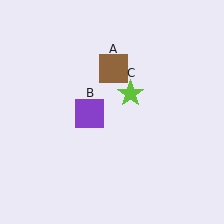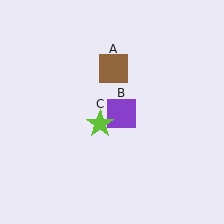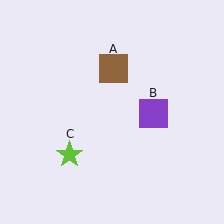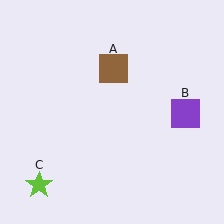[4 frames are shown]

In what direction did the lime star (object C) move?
The lime star (object C) moved down and to the left.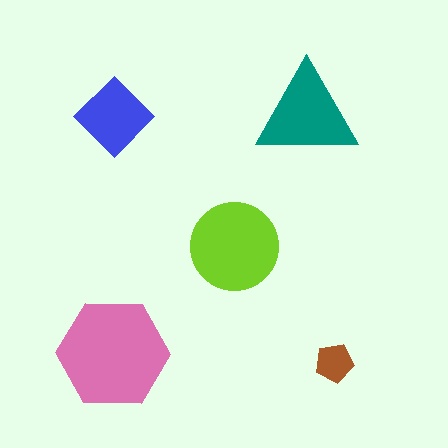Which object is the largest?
The pink hexagon.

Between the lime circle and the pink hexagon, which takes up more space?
The pink hexagon.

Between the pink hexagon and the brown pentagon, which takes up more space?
The pink hexagon.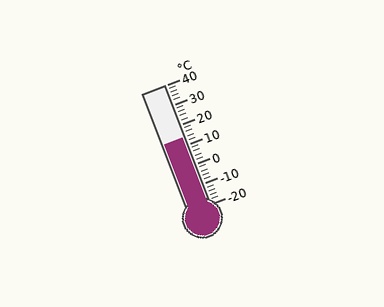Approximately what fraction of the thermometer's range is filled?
The thermometer is filled to approximately 55% of its range.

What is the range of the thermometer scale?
The thermometer scale ranges from -20°C to 40°C.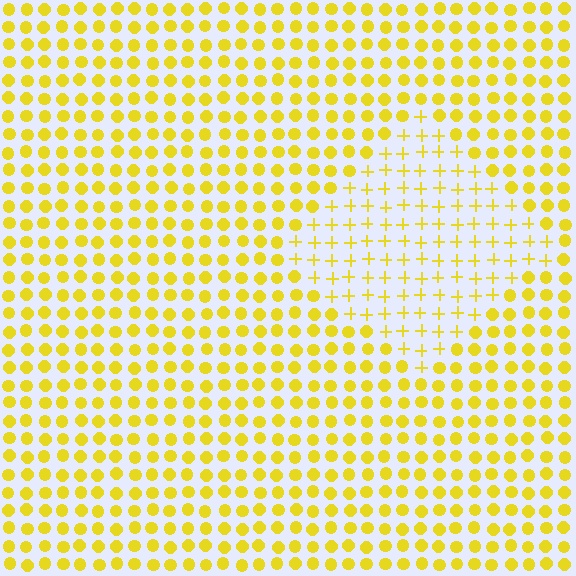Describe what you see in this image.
The image is filled with small yellow elements arranged in a uniform grid. A diamond-shaped region contains plus signs, while the surrounding area contains circles. The boundary is defined purely by the change in element shape.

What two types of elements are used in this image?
The image uses plus signs inside the diamond region and circles outside it.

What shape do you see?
I see a diamond.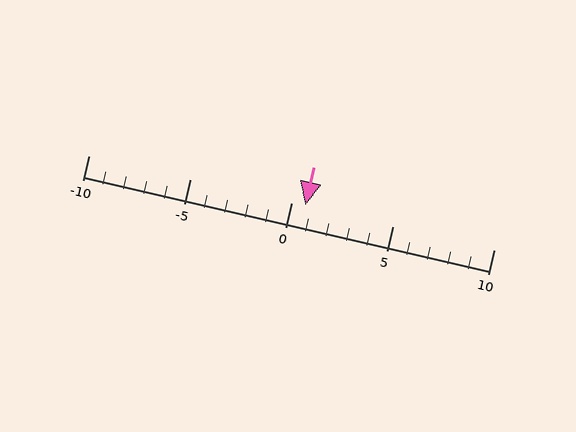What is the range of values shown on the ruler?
The ruler shows values from -10 to 10.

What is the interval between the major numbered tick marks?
The major tick marks are spaced 5 units apart.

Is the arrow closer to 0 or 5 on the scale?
The arrow is closer to 0.